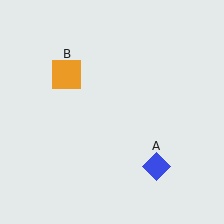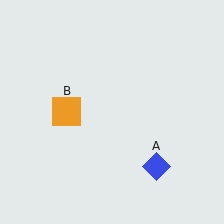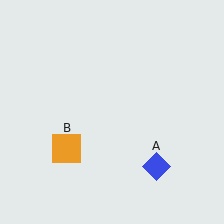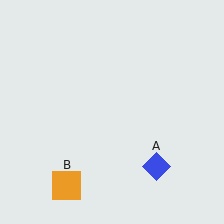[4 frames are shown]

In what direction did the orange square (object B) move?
The orange square (object B) moved down.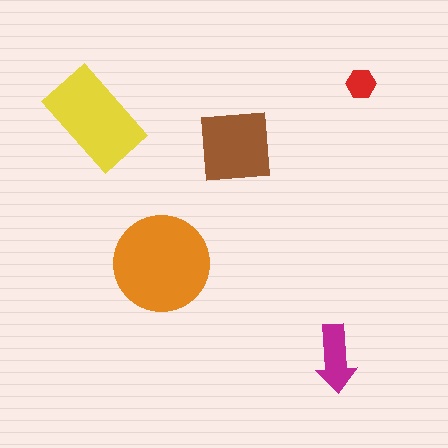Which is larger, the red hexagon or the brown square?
The brown square.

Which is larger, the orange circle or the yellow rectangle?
The orange circle.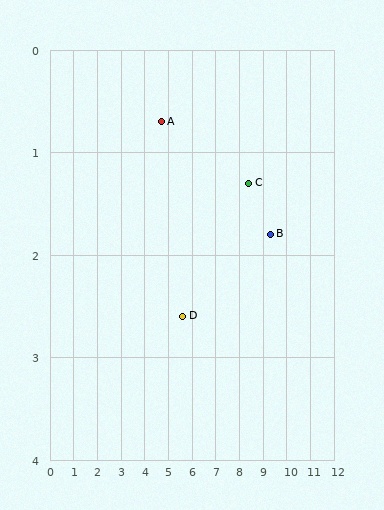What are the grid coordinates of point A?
Point A is at approximately (4.7, 0.7).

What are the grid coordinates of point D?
Point D is at approximately (5.6, 2.6).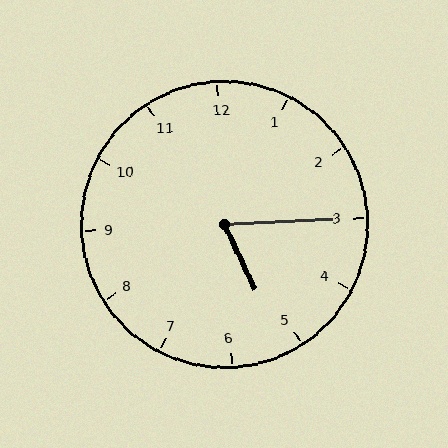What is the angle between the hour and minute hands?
Approximately 68 degrees.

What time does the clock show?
5:15.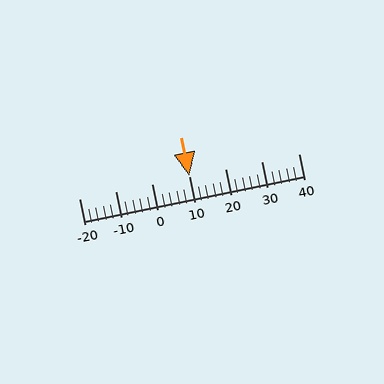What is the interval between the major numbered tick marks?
The major tick marks are spaced 10 units apart.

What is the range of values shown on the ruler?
The ruler shows values from -20 to 40.